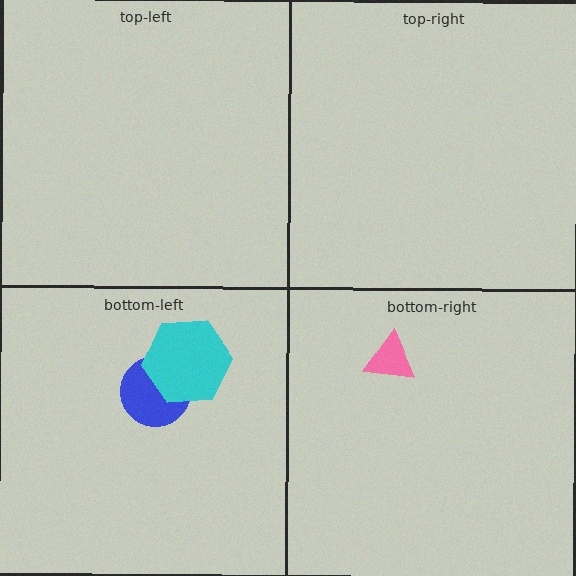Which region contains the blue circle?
The bottom-left region.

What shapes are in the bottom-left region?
The blue circle, the cyan hexagon.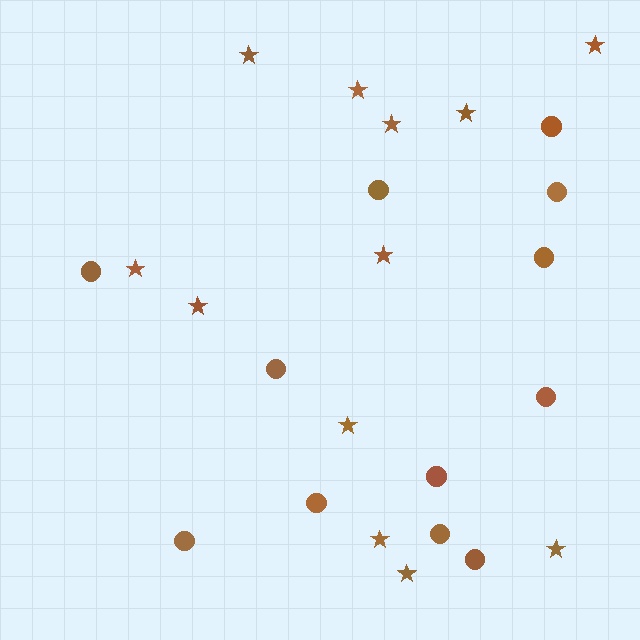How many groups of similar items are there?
There are 2 groups: one group of stars (12) and one group of circles (12).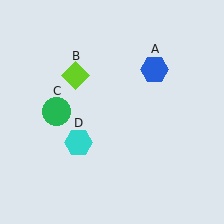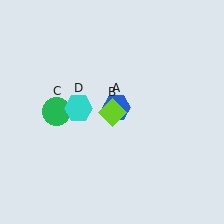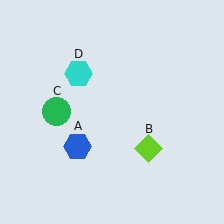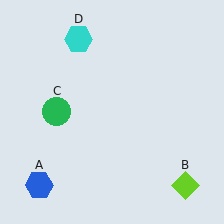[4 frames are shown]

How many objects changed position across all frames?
3 objects changed position: blue hexagon (object A), lime diamond (object B), cyan hexagon (object D).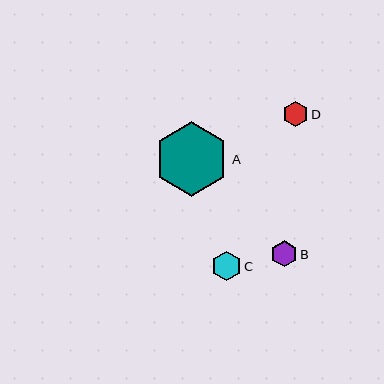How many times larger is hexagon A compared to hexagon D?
Hexagon A is approximately 2.9 times the size of hexagon D.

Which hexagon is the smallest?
Hexagon D is the smallest with a size of approximately 25 pixels.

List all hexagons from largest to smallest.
From largest to smallest: A, C, B, D.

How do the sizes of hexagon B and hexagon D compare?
Hexagon B and hexagon D are approximately the same size.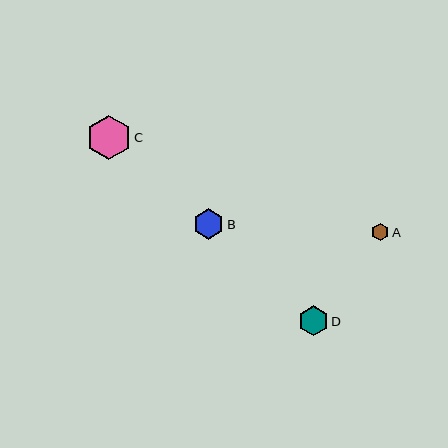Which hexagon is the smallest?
Hexagon A is the smallest with a size of approximately 17 pixels.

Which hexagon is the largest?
Hexagon C is the largest with a size of approximately 44 pixels.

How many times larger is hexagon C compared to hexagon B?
Hexagon C is approximately 1.5 times the size of hexagon B.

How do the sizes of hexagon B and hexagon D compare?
Hexagon B and hexagon D are approximately the same size.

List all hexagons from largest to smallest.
From largest to smallest: C, B, D, A.